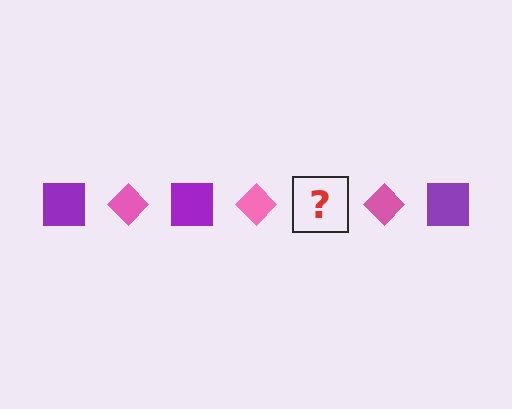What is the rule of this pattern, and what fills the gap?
The rule is that the pattern alternates between purple square and pink diamond. The gap should be filled with a purple square.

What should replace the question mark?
The question mark should be replaced with a purple square.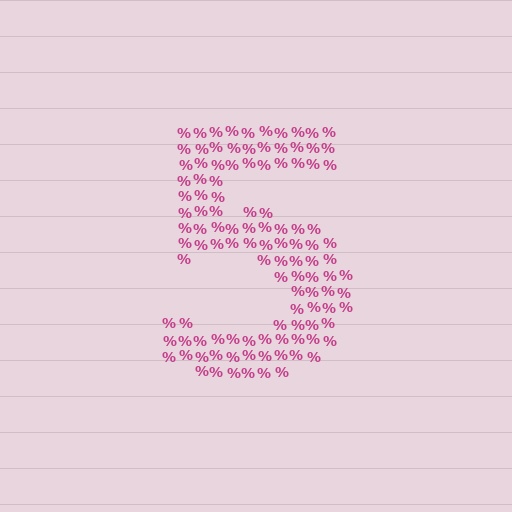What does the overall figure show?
The overall figure shows the digit 5.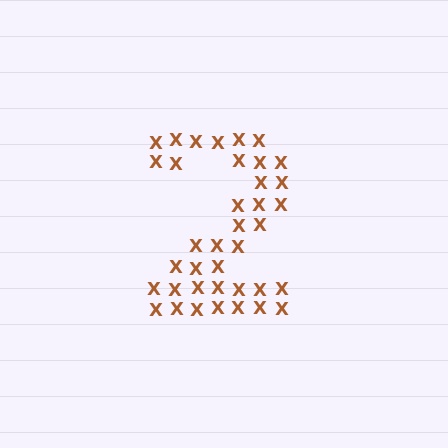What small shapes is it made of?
It is made of small letter X's.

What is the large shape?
The large shape is the digit 2.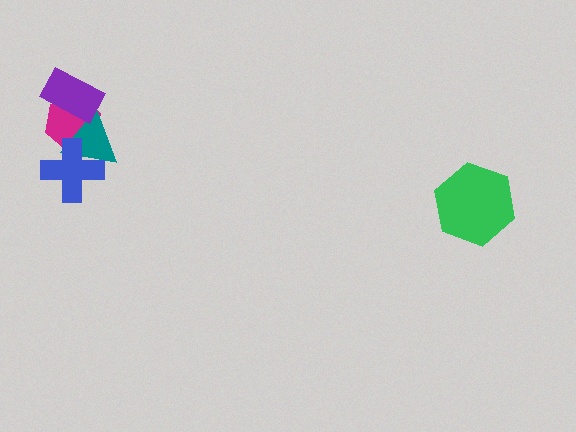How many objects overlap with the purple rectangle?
2 objects overlap with the purple rectangle.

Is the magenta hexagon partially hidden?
Yes, it is partially covered by another shape.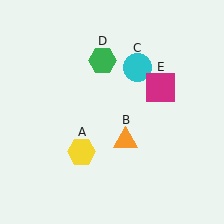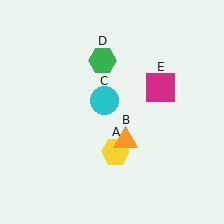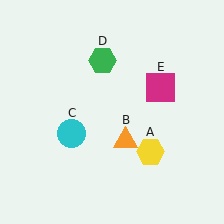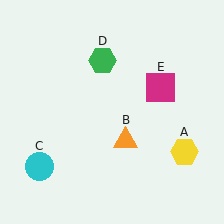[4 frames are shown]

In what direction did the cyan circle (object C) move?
The cyan circle (object C) moved down and to the left.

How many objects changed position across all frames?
2 objects changed position: yellow hexagon (object A), cyan circle (object C).